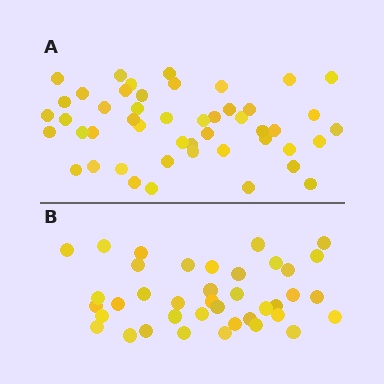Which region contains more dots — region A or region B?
Region A (the top region) has more dots.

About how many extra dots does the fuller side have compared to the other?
Region A has roughly 8 or so more dots than region B.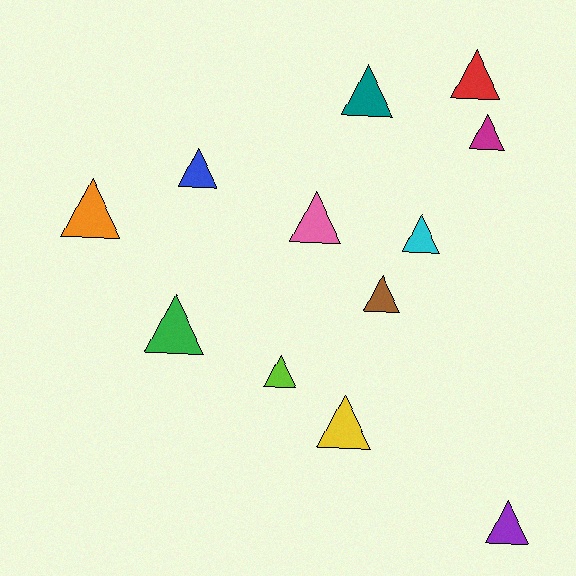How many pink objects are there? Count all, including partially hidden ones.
There is 1 pink object.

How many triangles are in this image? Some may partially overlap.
There are 12 triangles.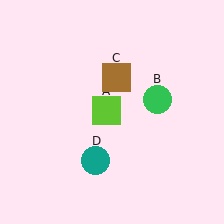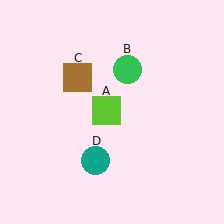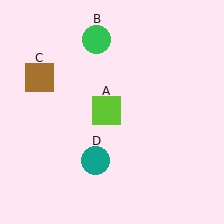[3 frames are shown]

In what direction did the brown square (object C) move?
The brown square (object C) moved left.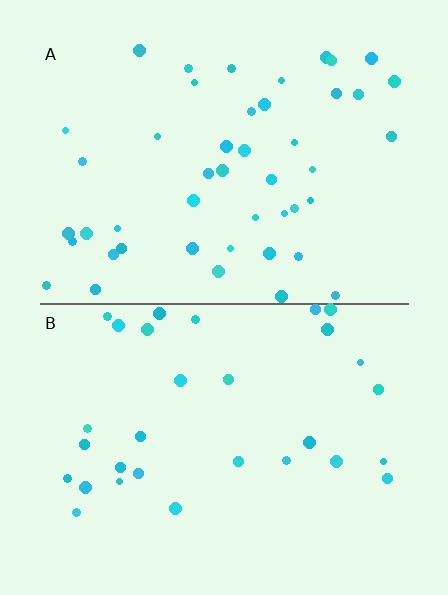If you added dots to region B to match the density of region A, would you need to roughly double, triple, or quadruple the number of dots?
Approximately double.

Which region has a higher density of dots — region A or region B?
A (the top).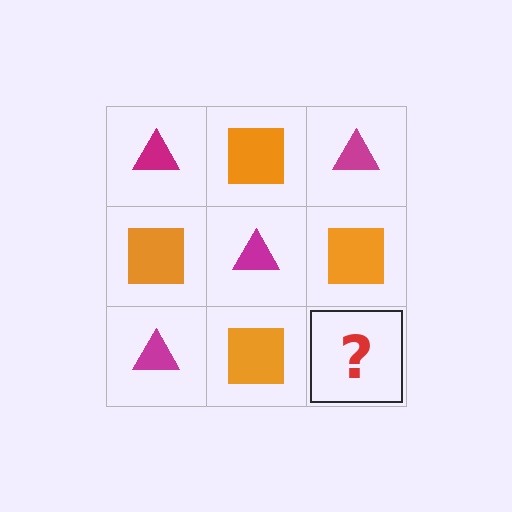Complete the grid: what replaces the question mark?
The question mark should be replaced with a magenta triangle.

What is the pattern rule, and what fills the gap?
The rule is that it alternates magenta triangle and orange square in a checkerboard pattern. The gap should be filled with a magenta triangle.